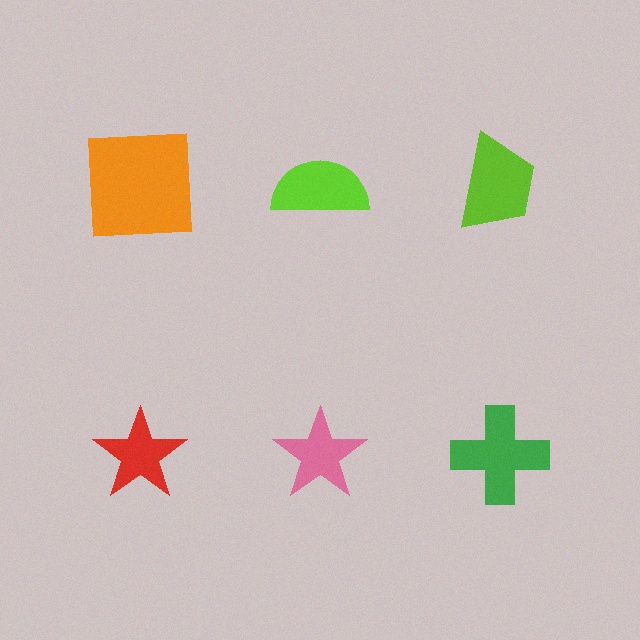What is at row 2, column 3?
A green cross.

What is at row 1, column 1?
An orange square.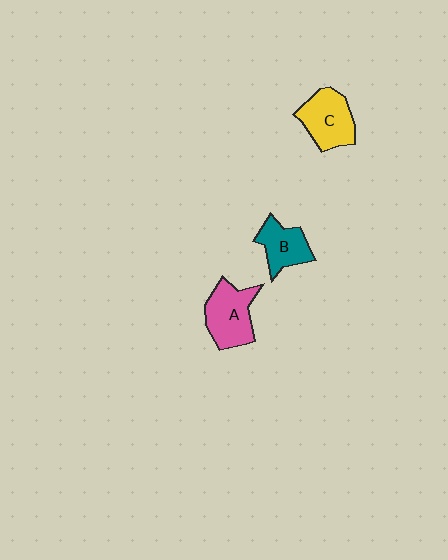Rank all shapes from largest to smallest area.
From largest to smallest: A (pink), C (yellow), B (teal).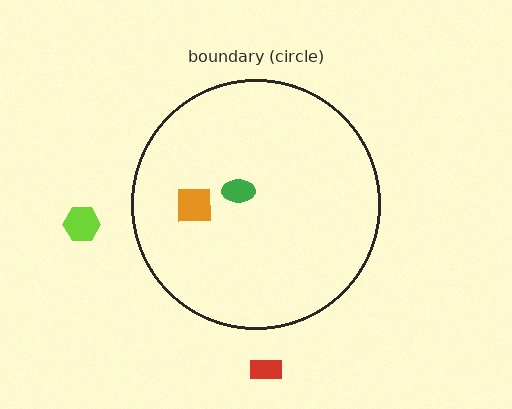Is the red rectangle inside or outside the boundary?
Outside.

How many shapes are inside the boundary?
2 inside, 2 outside.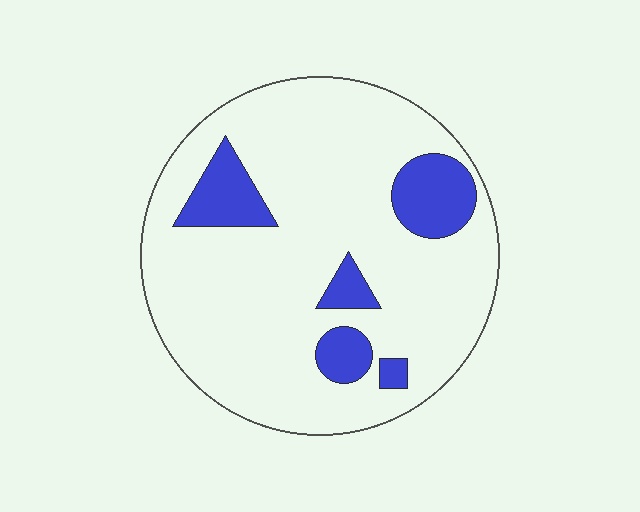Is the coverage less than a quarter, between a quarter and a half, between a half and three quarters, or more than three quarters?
Less than a quarter.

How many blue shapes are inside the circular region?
5.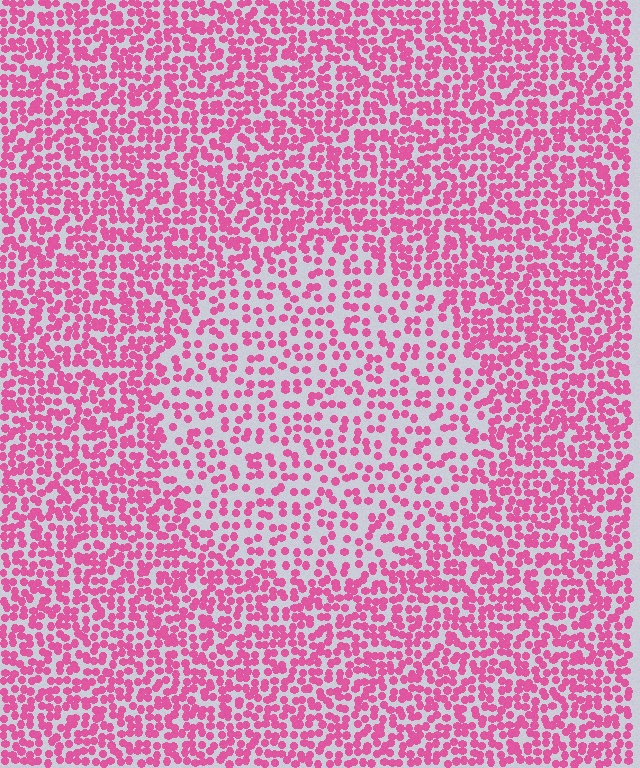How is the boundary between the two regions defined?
The boundary is defined by a change in element density (approximately 1.8x ratio). All elements are the same color, size, and shape.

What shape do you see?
I see a circle.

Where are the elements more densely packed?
The elements are more densely packed outside the circle boundary.